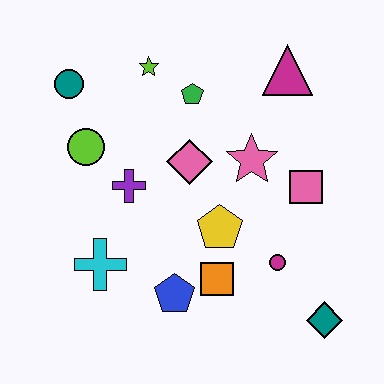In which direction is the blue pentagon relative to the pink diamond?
The blue pentagon is below the pink diamond.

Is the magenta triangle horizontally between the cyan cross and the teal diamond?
Yes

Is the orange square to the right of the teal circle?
Yes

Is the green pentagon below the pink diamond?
No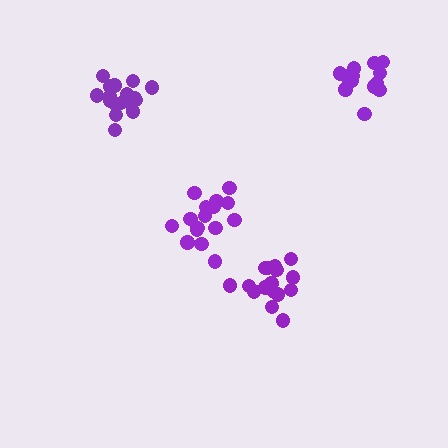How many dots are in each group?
Group 1: 17 dots, Group 2: 15 dots, Group 3: 18 dots, Group 4: 16 dots (66 total).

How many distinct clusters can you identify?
There are 4 distinct clusters.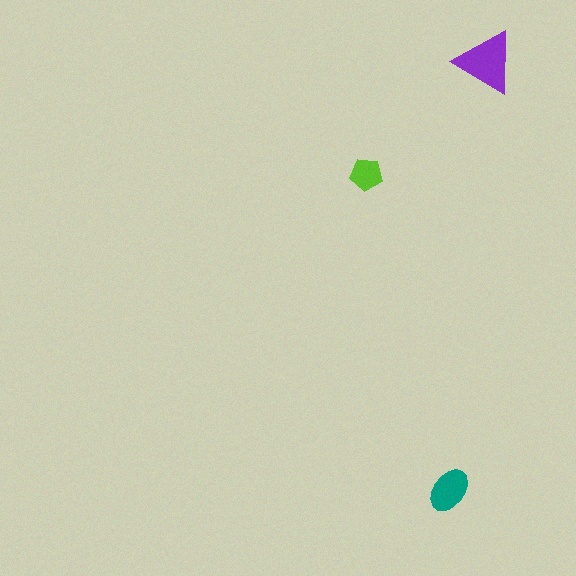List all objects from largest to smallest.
The purple triangle, the teal ellipse, the lime pentagon.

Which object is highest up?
The purple triangle is topmost.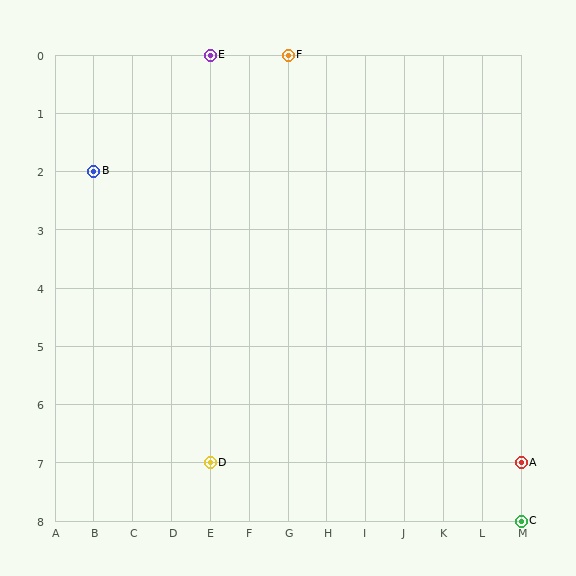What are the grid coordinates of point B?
Point B is at grid coordinates (B, 2).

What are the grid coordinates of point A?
Point A is at grid coordinates (M, 7).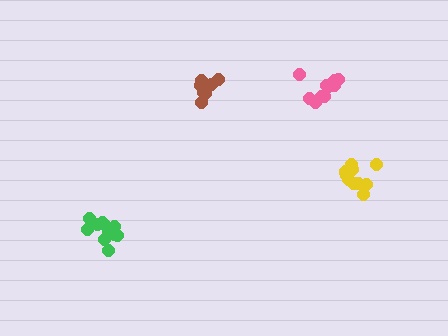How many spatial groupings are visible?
There are 4 spatial groupings.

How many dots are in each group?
Group 1: 11 dots, Group 2: 9 dots, Group 3: 11 dots, Group 4: 11 dots (42 total).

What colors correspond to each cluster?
The clusters are colored: yellow, brown, green, pink.